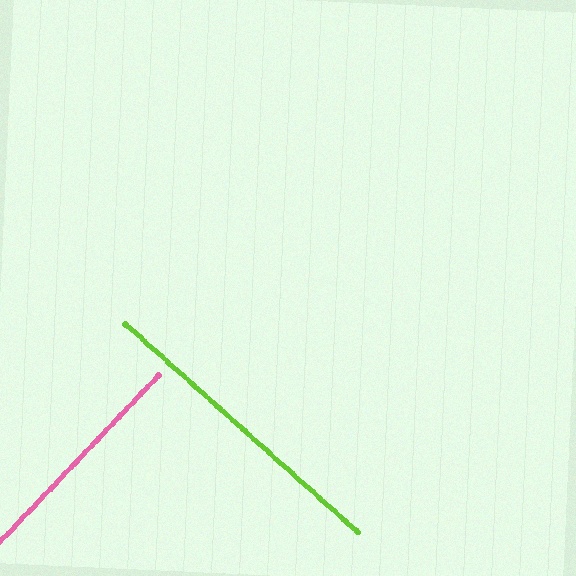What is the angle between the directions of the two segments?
Approximately 88 degrees.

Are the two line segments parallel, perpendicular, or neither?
Perpendicular — they meet at approximately 88°.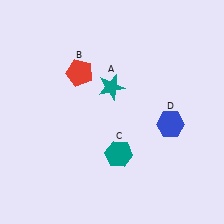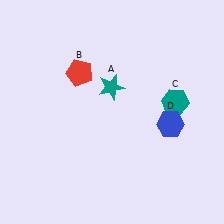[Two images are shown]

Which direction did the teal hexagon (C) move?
The teal hexagon (C) moved right.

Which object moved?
The teal hexagon (C) moved right.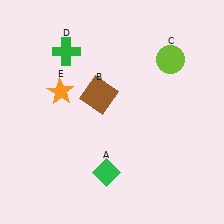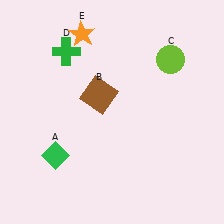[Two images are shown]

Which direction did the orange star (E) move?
The orange star (E) moved up.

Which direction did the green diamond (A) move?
The green diamond (A) moved left.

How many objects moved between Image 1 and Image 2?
2 objects moved between the two images.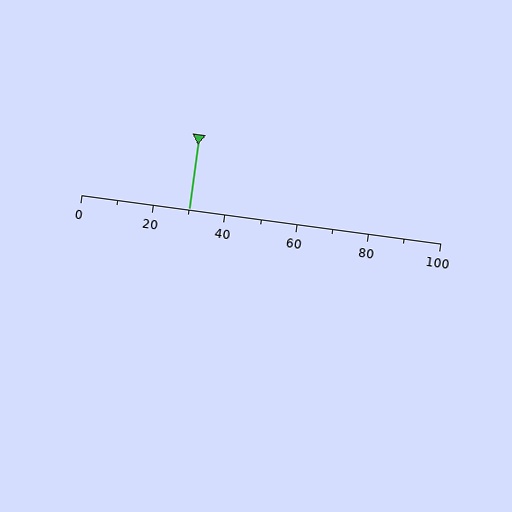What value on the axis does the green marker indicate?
The marker indicates approximately 30.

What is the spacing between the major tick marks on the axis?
The major ticks are spaced 20 apart.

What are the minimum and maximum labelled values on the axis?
The axis runs from 0 to 100.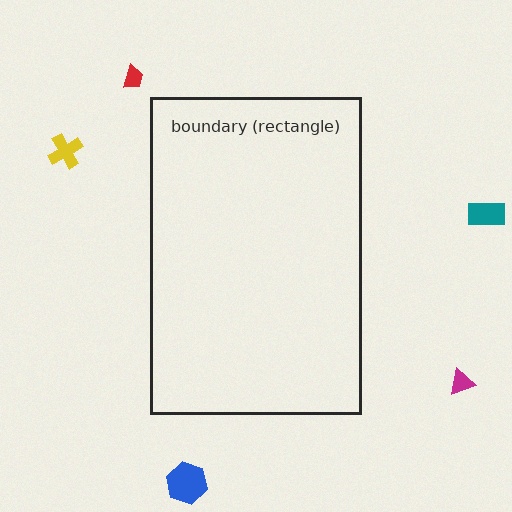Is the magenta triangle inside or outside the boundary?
Outside.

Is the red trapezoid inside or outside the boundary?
Outside.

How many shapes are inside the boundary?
0 inside, 5 outside.